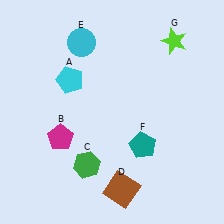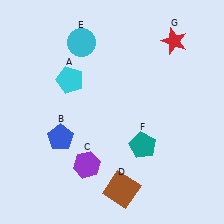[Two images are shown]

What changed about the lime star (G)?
In Image 1, G is lime. In Image 2, it changed to red.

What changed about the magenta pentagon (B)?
In Image 1, B is magenta. In Image 2, it changed to blue.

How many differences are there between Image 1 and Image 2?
There are 3 differences between the two images.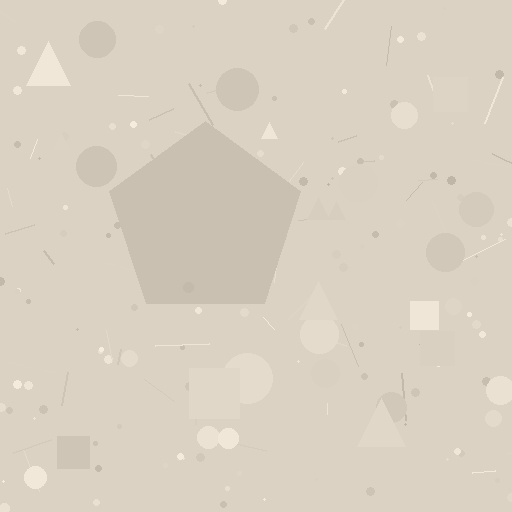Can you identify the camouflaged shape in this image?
The camouflaged shape is a pentagon.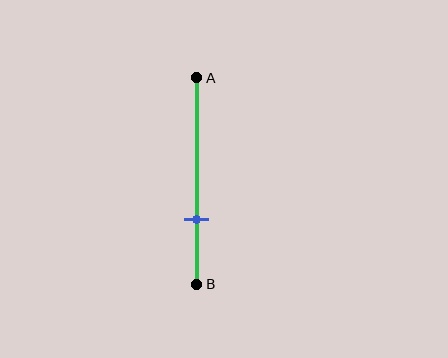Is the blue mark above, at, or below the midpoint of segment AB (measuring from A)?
The blue mark is below the midpoint of segment AB.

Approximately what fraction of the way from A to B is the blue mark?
The blue mark is approximately 70% of the way from A to B.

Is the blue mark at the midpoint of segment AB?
No, the mark is at about 70% from A, not at the 50% midpoint.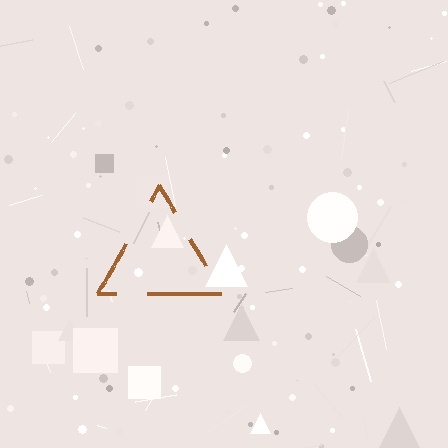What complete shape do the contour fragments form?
The contour fragments form a triangle.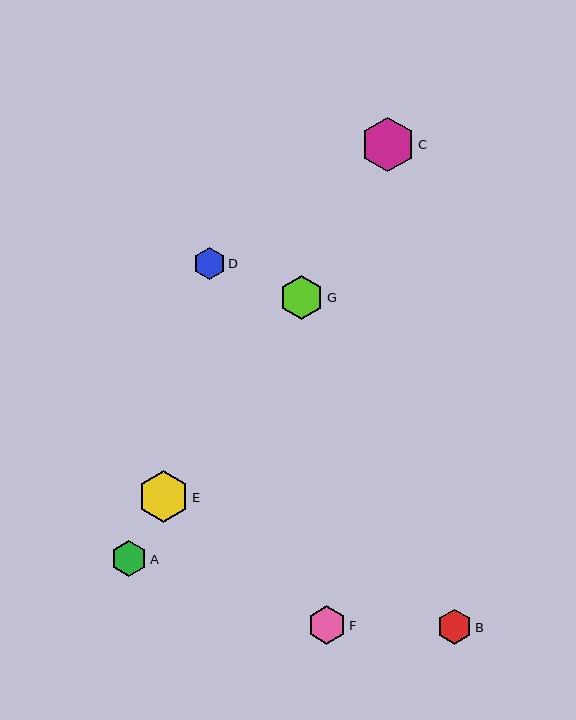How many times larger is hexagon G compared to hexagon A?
Hexagon G is approximately 1.2 times the size of hexagon A.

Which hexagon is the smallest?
Hexagon D is the smallest with a size of approximately 32 pixels.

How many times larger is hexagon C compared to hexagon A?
Hexagon C is approximately 1.5 times the size of hexagon A.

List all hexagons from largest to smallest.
From largest to smallest: C, E, G, F, A, B, D.